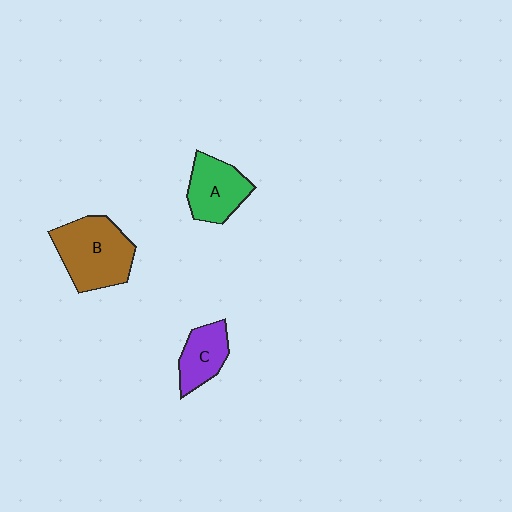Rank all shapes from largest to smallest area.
From largest to smallest: B (brown), A (green), C (purple).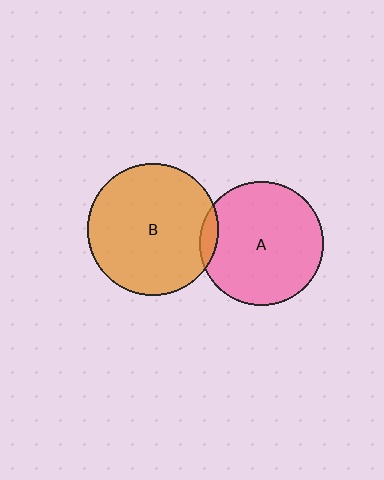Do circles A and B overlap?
Yes.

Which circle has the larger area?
Circle B (orange).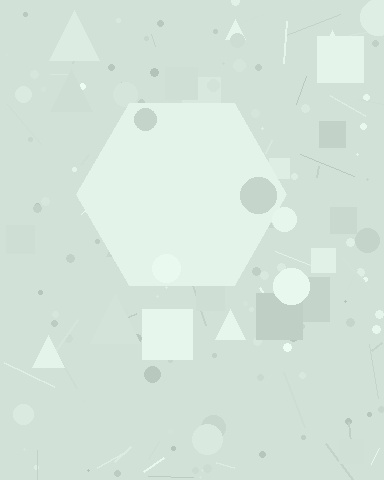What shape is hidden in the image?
A hexagon is hidden in the image.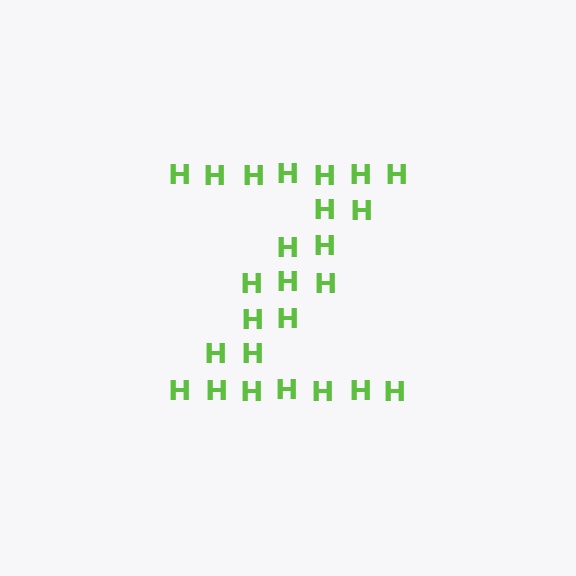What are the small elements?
The small elements are letter H's.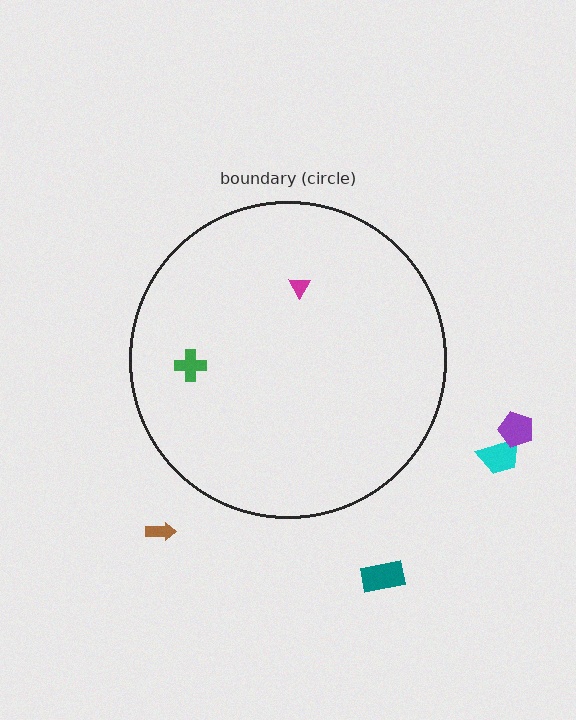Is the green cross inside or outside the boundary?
Inside.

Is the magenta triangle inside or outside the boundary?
Inside.